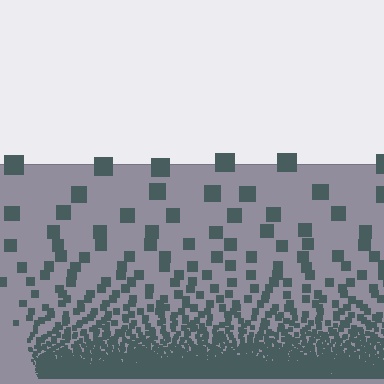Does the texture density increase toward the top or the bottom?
Density increases toward the bottom.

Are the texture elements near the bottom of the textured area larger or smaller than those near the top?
Smaller. The gradient is inverted — elements near the bottom are smaller and denser.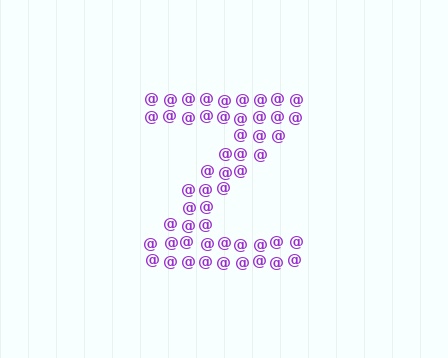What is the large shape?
The large shape is the letter Z.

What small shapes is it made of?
It is made of small at signs.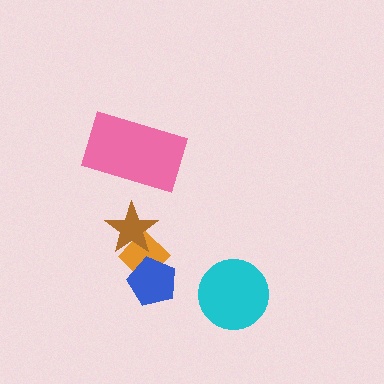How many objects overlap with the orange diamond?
2 objects overlap with the orange diamond.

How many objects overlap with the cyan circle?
0 objects overlap with the cyan circle.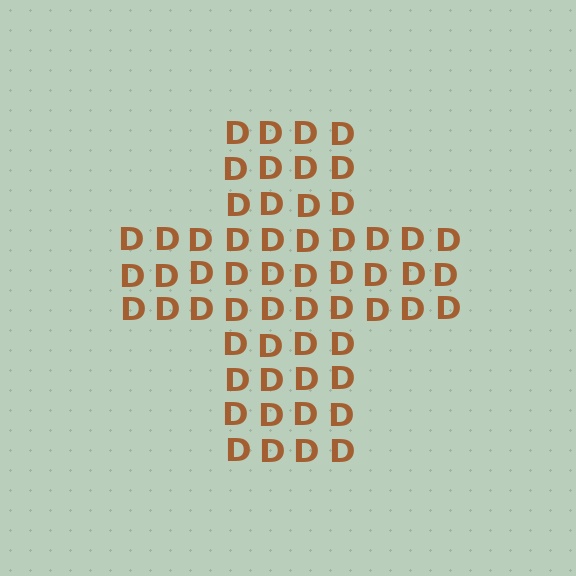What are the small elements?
The small elements are letter D's.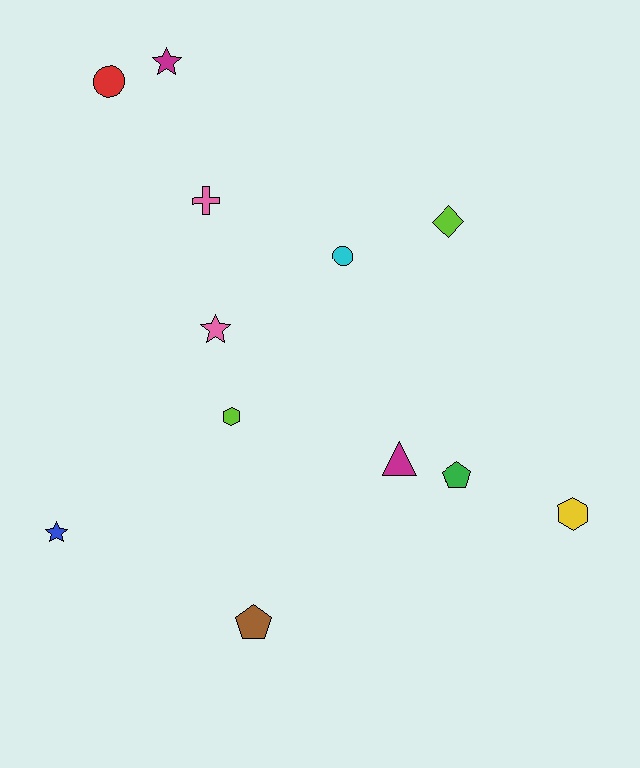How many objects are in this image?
There are 12 objects.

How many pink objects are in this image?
There are 2 pink objects.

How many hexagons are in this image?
There are 2 hexagons.